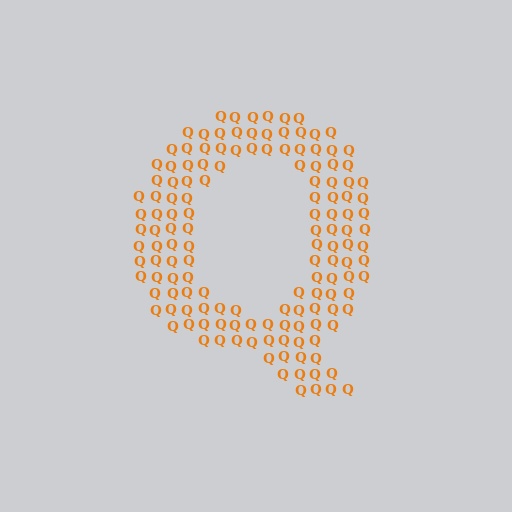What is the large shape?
The large shape is the letter Q.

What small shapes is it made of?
It is made of small letter Q's.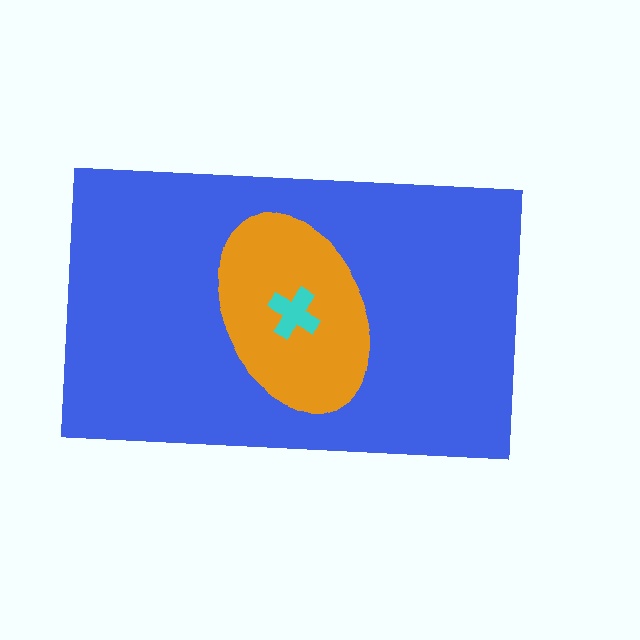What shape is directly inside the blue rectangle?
The orange ellipse.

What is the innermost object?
The cyan cross.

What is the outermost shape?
The blue rectangle.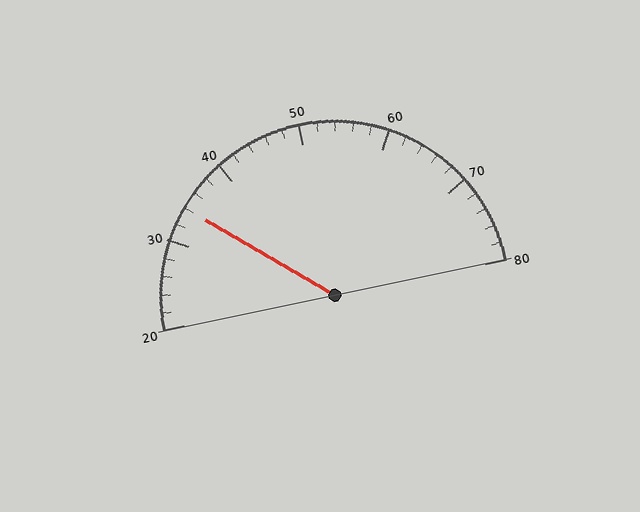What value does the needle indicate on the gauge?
The needle indicates approximately 34.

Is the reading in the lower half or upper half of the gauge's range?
The reading is in the lower half of the range (20 to 80).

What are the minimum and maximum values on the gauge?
The gauge ranges from 20 to 80.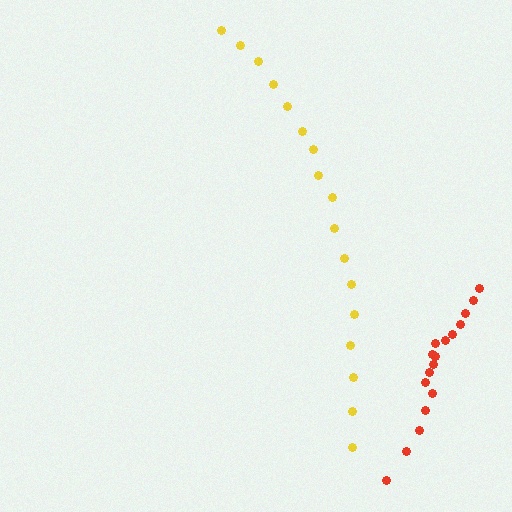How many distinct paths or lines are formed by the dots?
There are 2 distinct paths.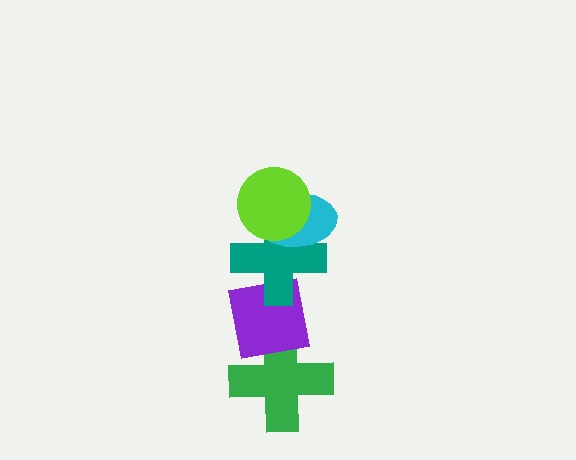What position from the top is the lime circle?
The lime circle is 1st from the top.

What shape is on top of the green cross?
The purple square is on top of the green cross.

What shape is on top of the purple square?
The teal cross is on top of the purple square.